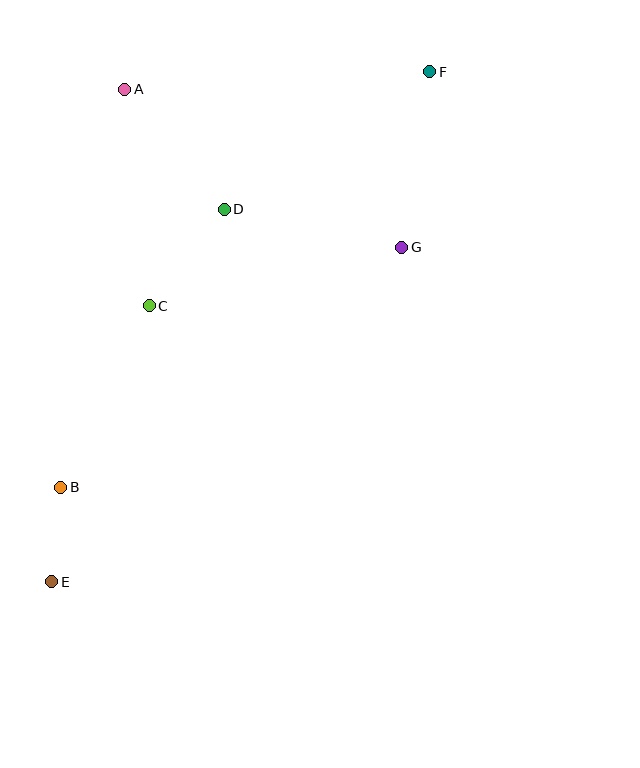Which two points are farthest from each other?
Points E and F are farthest from each other.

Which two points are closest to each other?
Points B and E are closest to each other.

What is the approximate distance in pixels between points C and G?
The distance between C and G is approximately 259 pixels.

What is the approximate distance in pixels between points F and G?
The distance between F and G is approximately 178 pixels.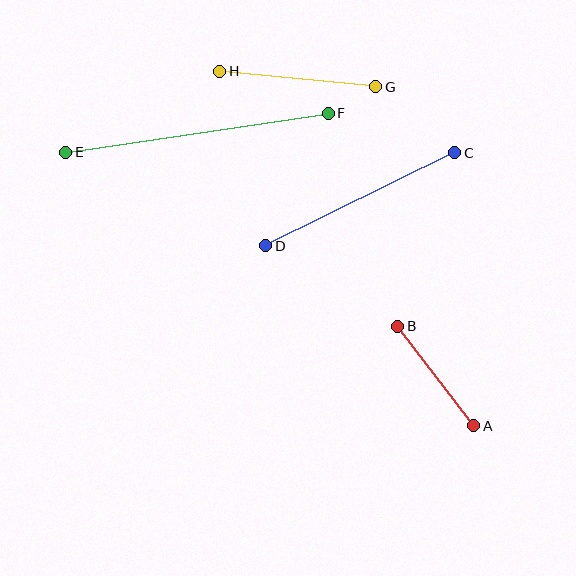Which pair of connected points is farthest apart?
Points E and F are farthest apart.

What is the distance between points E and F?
The distance is approximately 266 pixels.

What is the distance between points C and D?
The distance is approximately 211 pixels.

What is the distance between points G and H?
The distance is approximately 157 pixels.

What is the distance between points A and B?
The distance is approximately 125 pixels.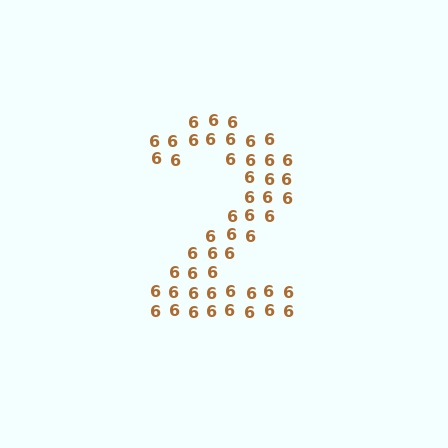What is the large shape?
The large shape is the digit 2.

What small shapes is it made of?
It is made of small digit 6's.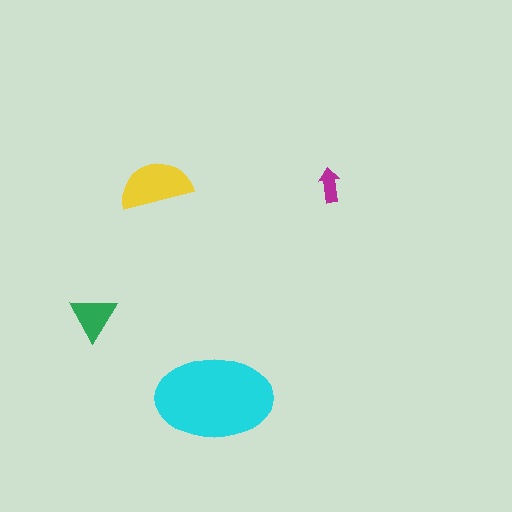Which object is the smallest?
The magenta arrow.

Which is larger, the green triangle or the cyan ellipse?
The cyan ellipse.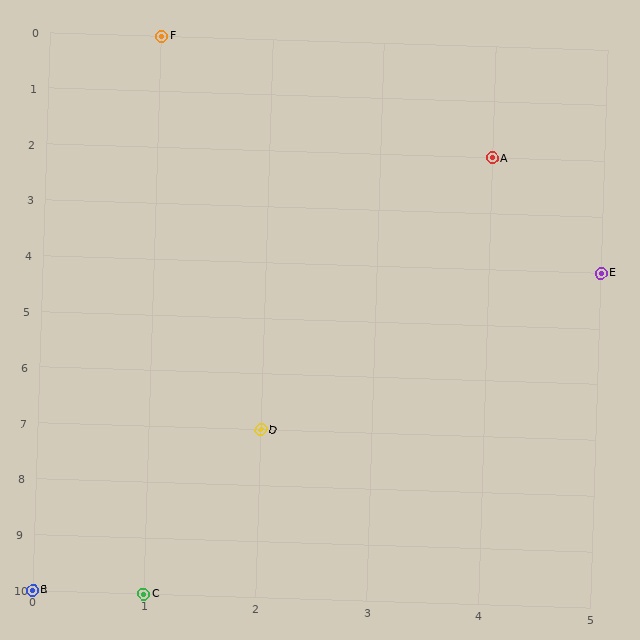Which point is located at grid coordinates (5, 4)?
Point E is at (5, 4).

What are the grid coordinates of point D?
Point D is at grid coordinates (2, 7).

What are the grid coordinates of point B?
Point B is at grid coordinates (0, 10).